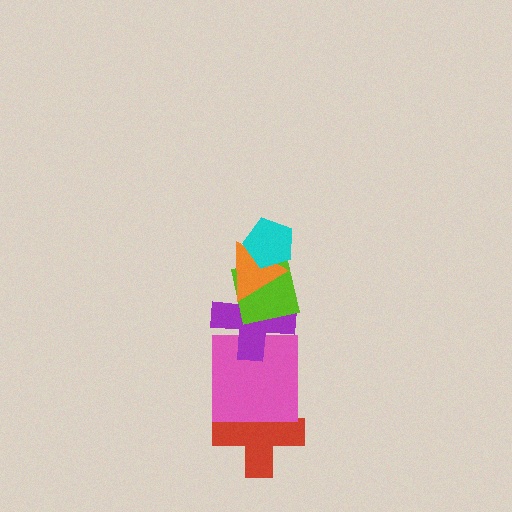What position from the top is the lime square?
The lime square is 3rd from the top.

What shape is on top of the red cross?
The pink square is on top of the red cross.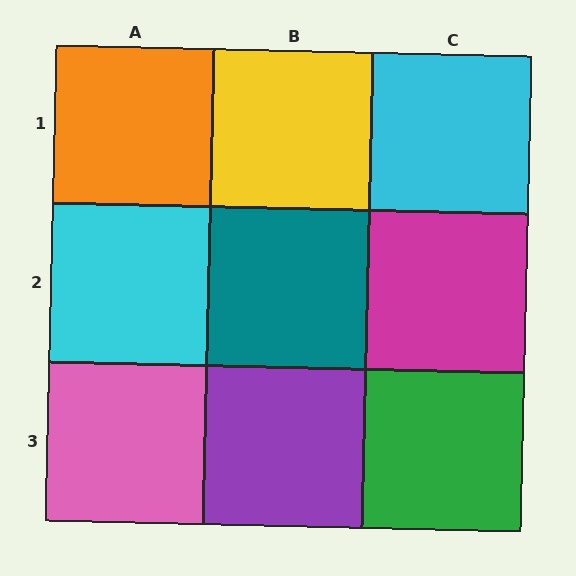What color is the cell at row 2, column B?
Teal.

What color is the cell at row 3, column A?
Pink.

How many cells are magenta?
1 cell is magenta.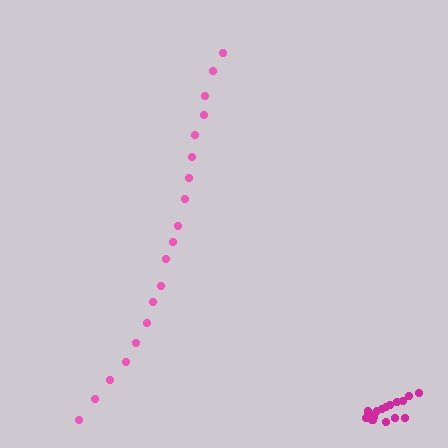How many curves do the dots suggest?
There are 2 distinct paths.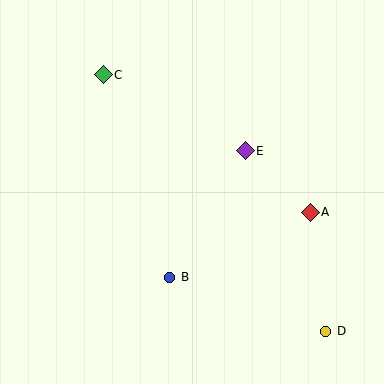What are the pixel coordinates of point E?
Point E is at (245, 151).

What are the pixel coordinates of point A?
Point A is at (310, 212).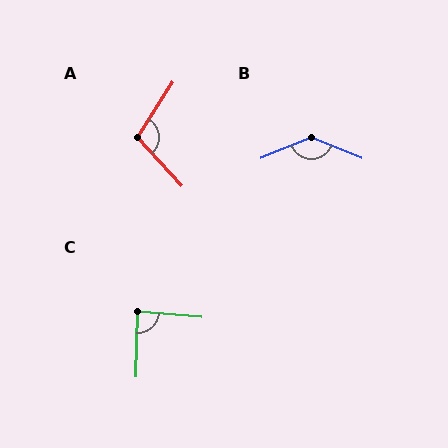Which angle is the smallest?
C, at approximately 87 degrees.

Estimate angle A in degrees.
Approximately 105 degrees.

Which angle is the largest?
B, at approximately 136 degrees.